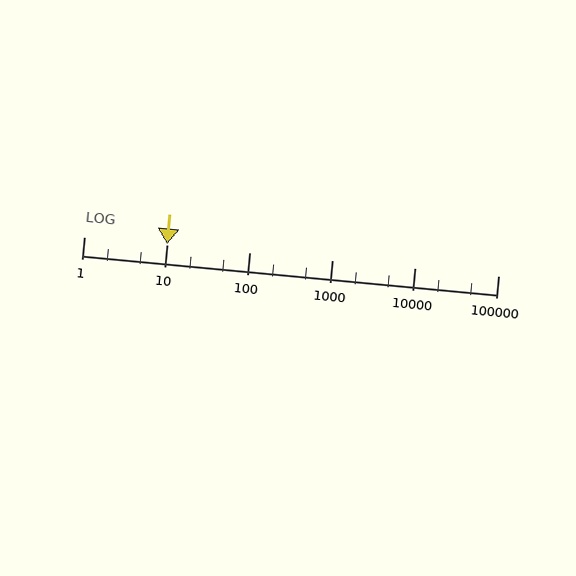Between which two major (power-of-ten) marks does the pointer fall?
The pointer is between 10 and 100.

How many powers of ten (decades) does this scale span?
The scale spans 5 decades, from 1 to 100000.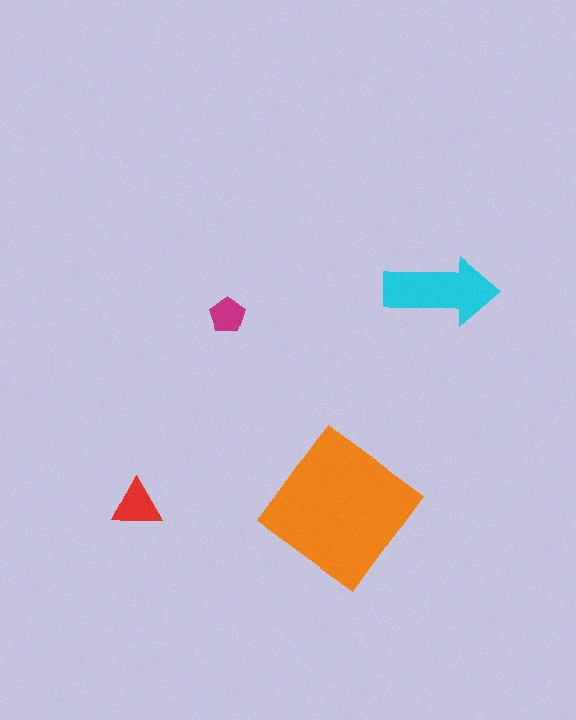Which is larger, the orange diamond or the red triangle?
The orange diamond.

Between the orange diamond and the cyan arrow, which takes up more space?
The orange diamond.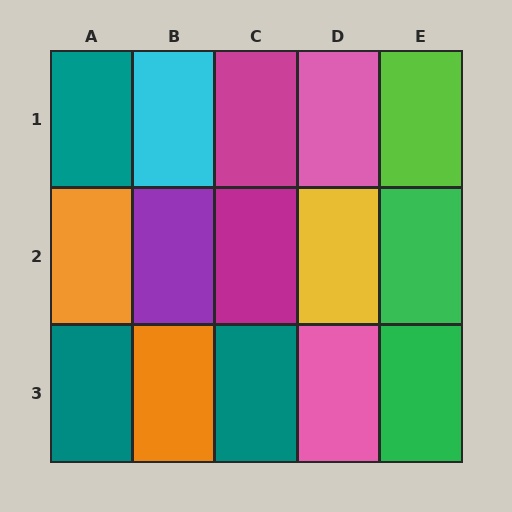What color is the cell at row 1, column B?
Cyan.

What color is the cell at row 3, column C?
Teal.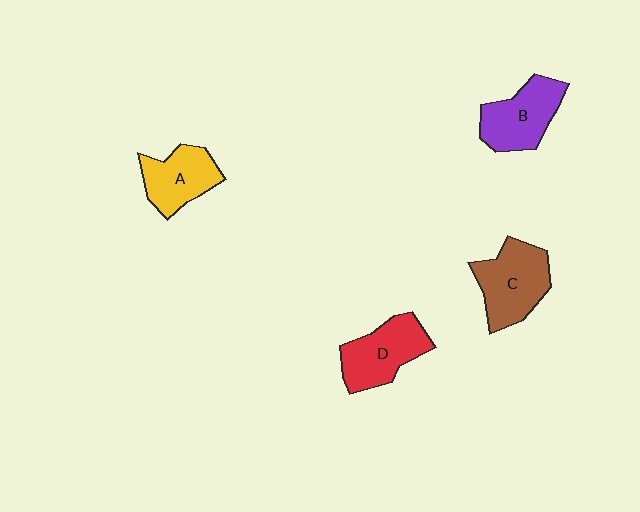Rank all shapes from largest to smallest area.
From largest to smallest: C (brown), D (red), B (purple), A (yellow).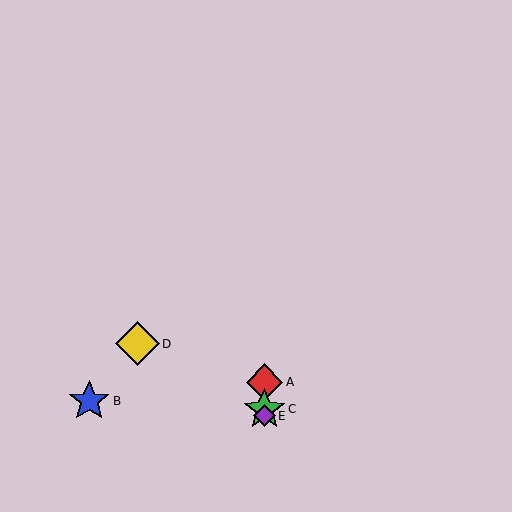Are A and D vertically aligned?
No, A is at x≈264 and D is at x≈137.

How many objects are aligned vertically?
3 objects (A, C, E) are aligned vertically.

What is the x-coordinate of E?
Object E is at x≈264.